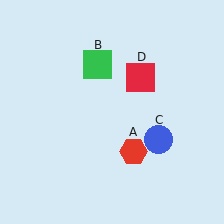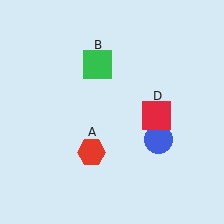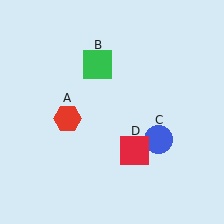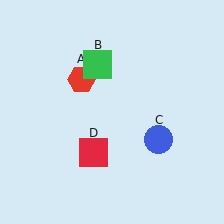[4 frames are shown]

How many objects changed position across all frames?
2 objects changed position: red hexagon (object A), red square (object D).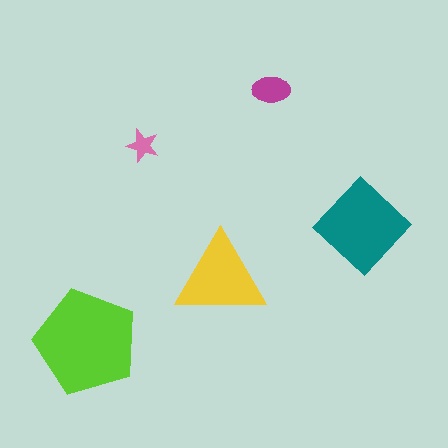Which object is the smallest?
The pink star.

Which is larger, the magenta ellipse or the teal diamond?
The teal diamond.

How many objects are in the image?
There are 5 objects in the image.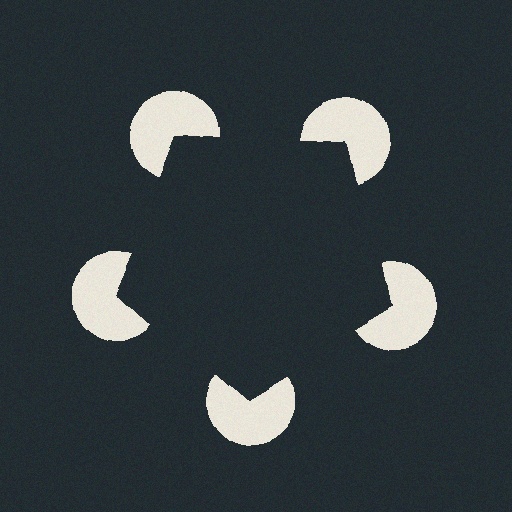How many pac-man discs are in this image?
There are 5 — one at each vertex of the illusory pentagon.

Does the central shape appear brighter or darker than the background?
It typically appears slightly darker than the background, even though no actual brightness change is drawn.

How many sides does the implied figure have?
5 sides.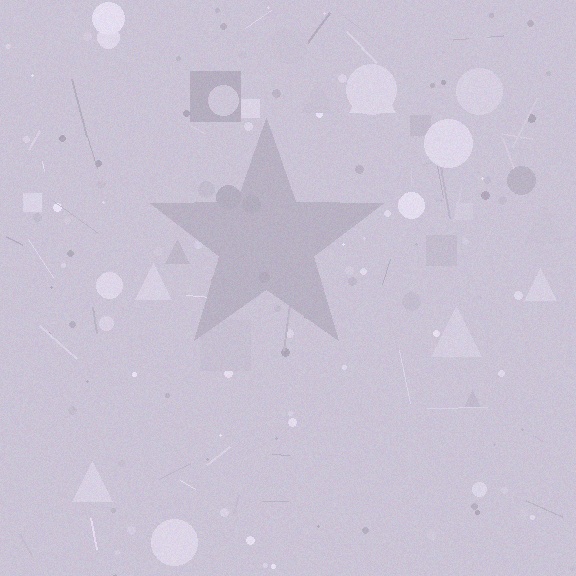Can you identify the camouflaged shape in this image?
The camouflaged shape is a star.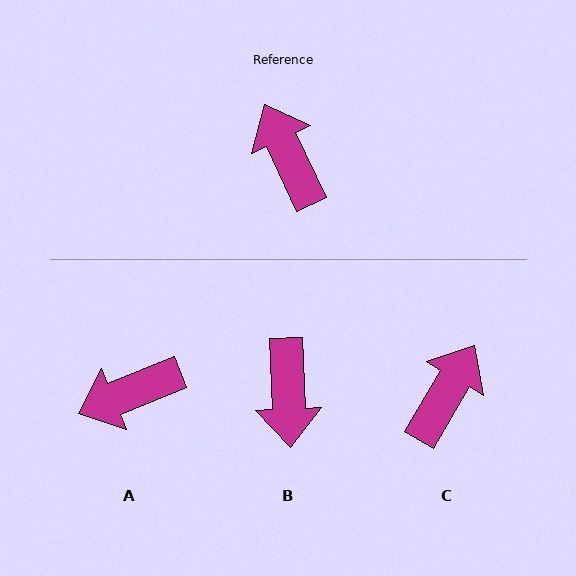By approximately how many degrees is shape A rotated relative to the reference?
Approximately 87 degrees counter-clockwise.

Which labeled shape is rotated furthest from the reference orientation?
B, about 157 degrees away.